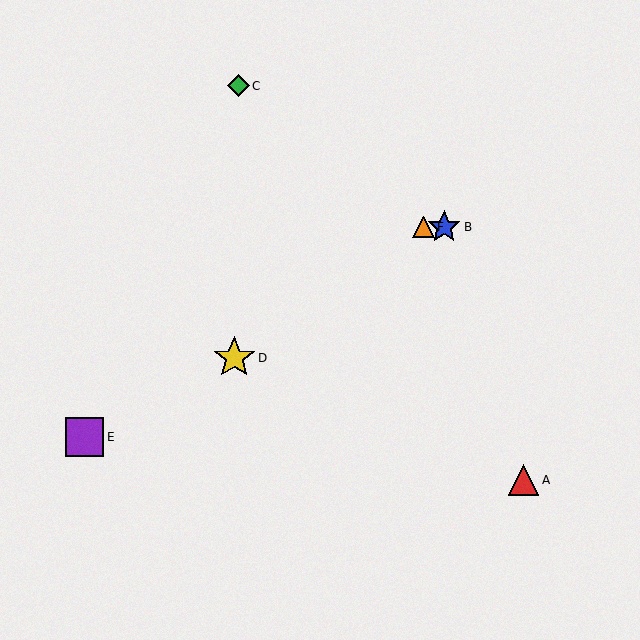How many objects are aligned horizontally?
2 objects (B, F) are aligned horizontally.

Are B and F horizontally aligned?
Yes, both are at y≈227.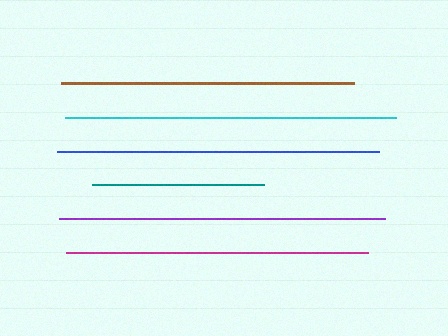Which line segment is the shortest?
The teal line is the shortest at approximately 172 pixels.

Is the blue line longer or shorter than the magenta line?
The blue line is longer than the magenta line.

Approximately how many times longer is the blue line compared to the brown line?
The blue line is approximately 1.1 times the length of the brown line.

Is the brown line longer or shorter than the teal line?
The brown line is longer than the teal line.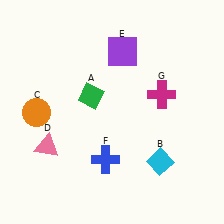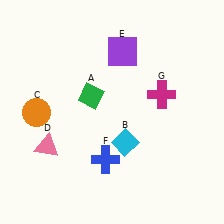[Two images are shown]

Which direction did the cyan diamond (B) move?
The cyan diamond (B) moved left.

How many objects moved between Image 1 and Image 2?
1 object moved between the two images.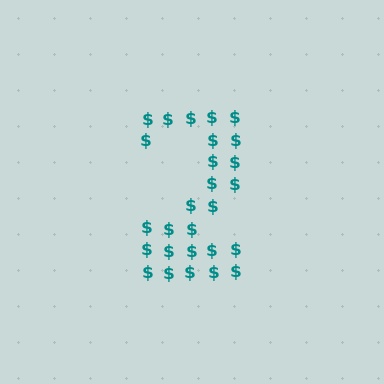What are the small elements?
The small elements are dollar signs.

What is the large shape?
The large shape is the digit 2.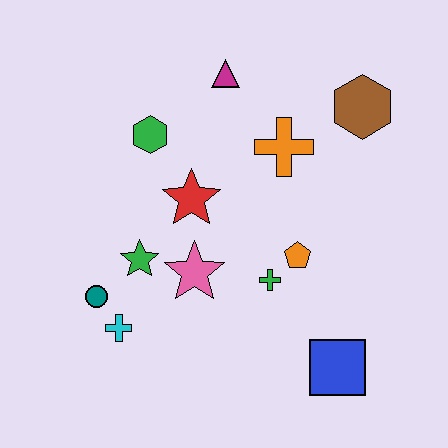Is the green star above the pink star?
Yes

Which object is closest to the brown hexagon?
The orange cross is closest to the brown hexagon.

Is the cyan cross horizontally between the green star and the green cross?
No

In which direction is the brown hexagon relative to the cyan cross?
The brown hexagon is to the right of the cyan cross.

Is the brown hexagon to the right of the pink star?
Yes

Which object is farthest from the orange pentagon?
The teal circle is farthest from the orange pentagon.